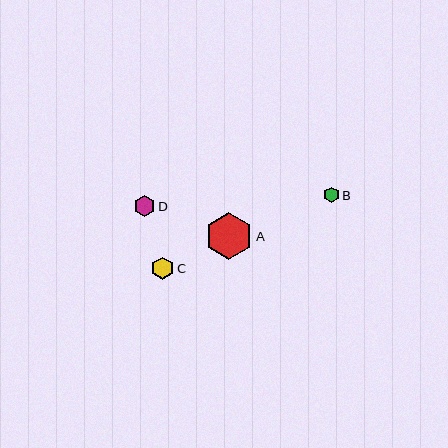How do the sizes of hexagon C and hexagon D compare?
Hexagon C and hexagon D are approximately the same size.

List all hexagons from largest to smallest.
From largest to smallest: A, C, D, B.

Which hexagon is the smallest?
Hexagon B is the smallest with a size of approximately 16 pixels.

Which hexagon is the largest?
Hexagon A is the largest with a size of approximately 48 pixels.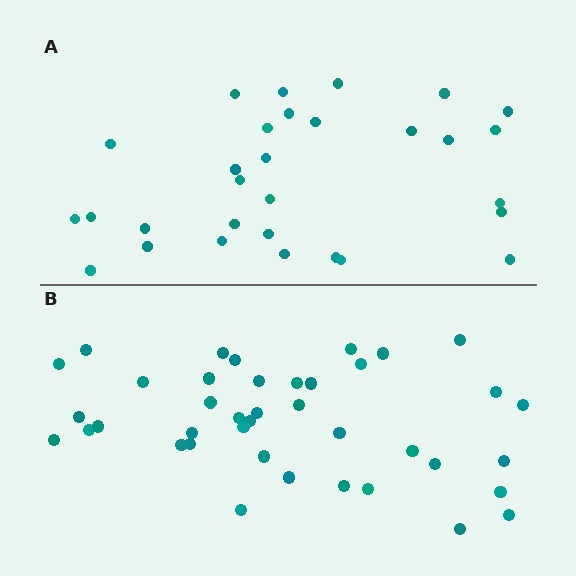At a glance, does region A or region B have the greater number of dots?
Region B (the bottom region) has more dots.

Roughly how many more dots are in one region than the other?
Region B has roughly 10 or so more dots than region A.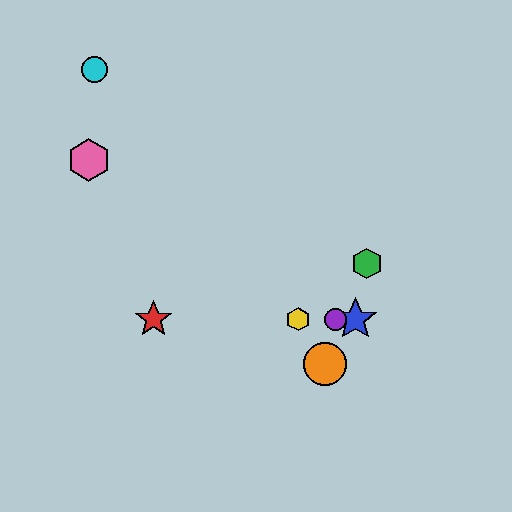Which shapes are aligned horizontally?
The red star, the blue star, the yellow hexagon, the purple circle are aligned horizontally.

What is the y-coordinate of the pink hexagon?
The pink hexagon is at y≈160.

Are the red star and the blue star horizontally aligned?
Yes, both are at y≈319.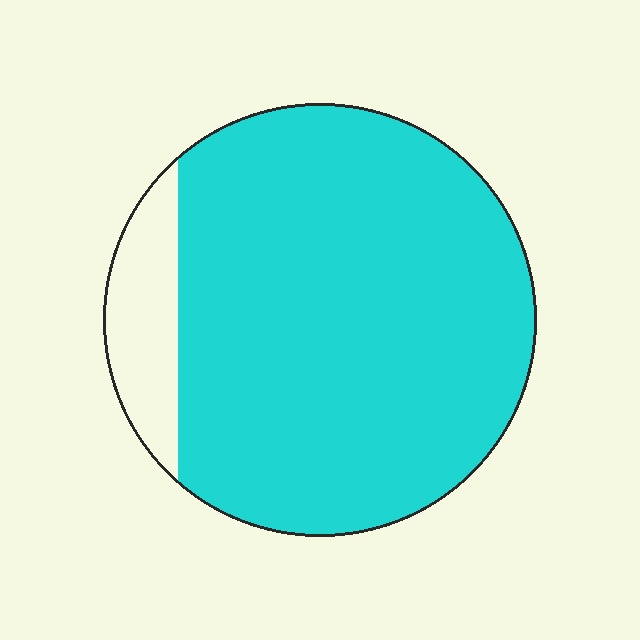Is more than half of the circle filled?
Yes.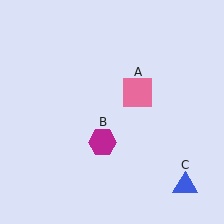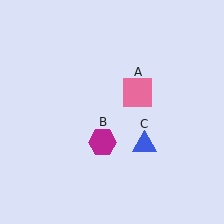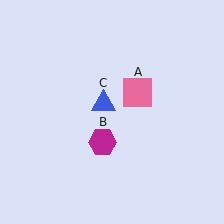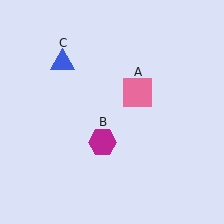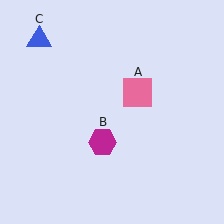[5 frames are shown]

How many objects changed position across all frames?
1 object changed position: blue triangle (object C).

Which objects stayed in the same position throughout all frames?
Pink square (object A) and magenta hexagon (object B) remained stationary.